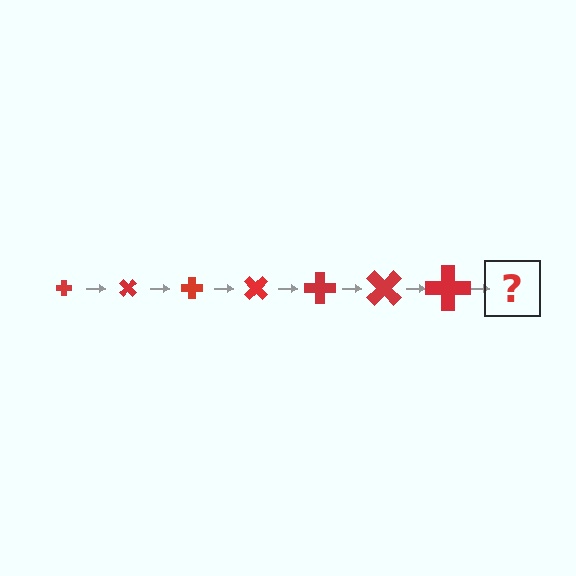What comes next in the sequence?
The next element should be a cross, larger than the previous one and rotated 315 degrees from the start.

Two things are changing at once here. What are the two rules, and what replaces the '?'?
The two rules are that the cross grows larger each step and it rotates 45 degrees each step. The '?' should be a cross, larger than the previous one and rotated 315 degrees from the start.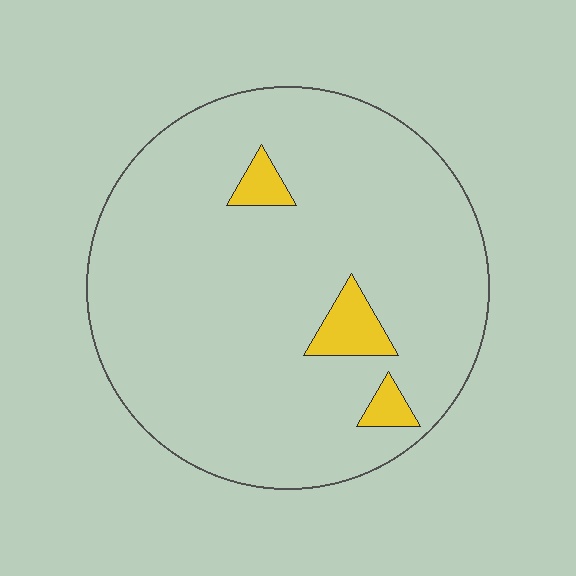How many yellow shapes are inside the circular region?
3.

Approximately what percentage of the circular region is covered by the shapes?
Approximately 5%.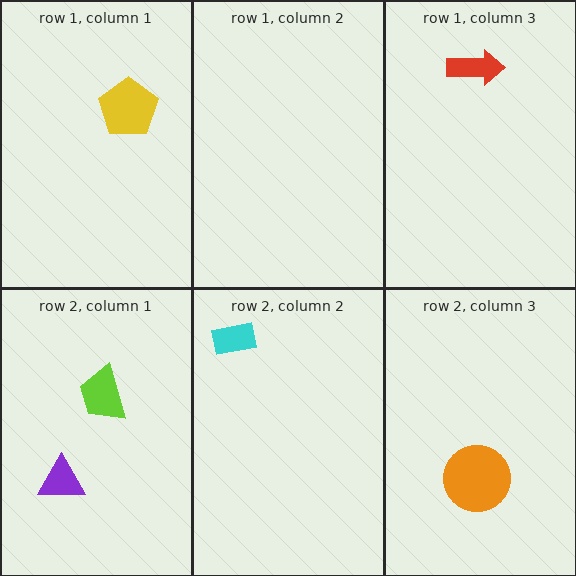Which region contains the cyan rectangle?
The row 2, column 2 region.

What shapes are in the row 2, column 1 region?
The lime trapezoid, the purple triangle.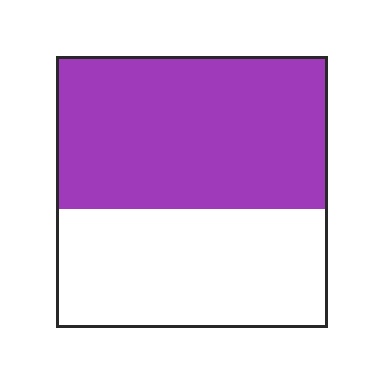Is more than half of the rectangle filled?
Yes.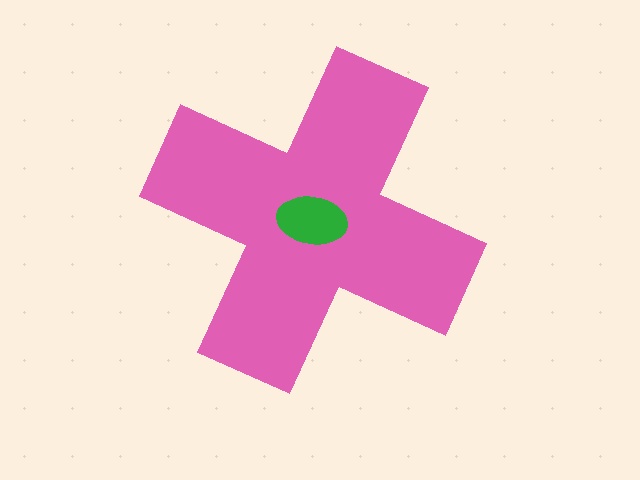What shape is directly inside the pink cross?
The green ellipse.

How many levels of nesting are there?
2.